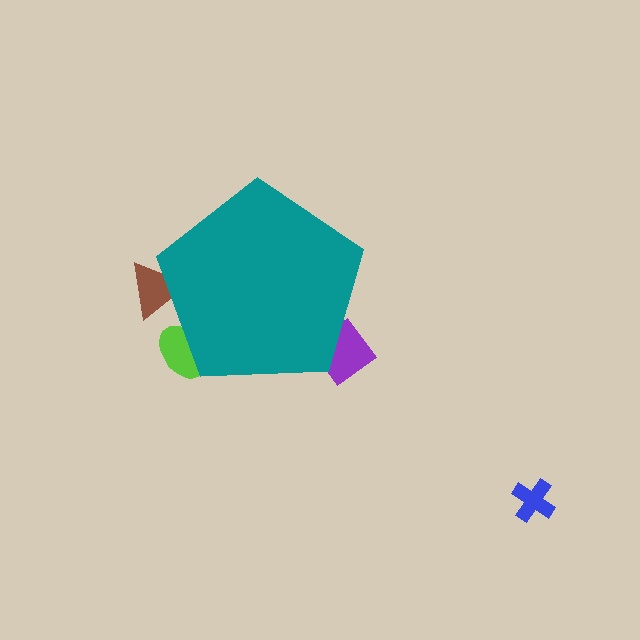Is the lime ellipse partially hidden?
Yes, the lime ellipse is partially hidden behind the teal pentagon.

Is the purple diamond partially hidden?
Yes, the purple diamond is partially hidden behind the teal pentagon.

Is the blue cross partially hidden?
No, the blue cross is fully visible.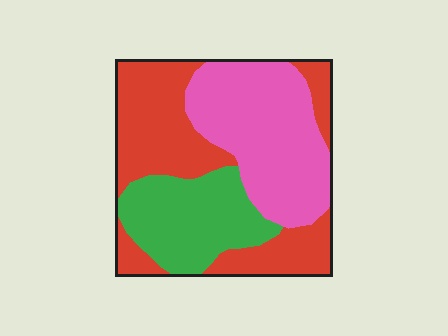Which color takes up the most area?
Red, at roughly 40%.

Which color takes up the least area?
Green, at roughly 25%.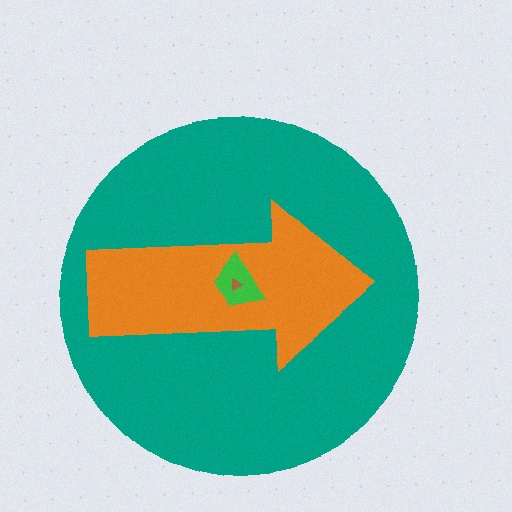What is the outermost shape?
The teal circle.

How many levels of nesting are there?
4.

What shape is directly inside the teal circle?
The orange arrow.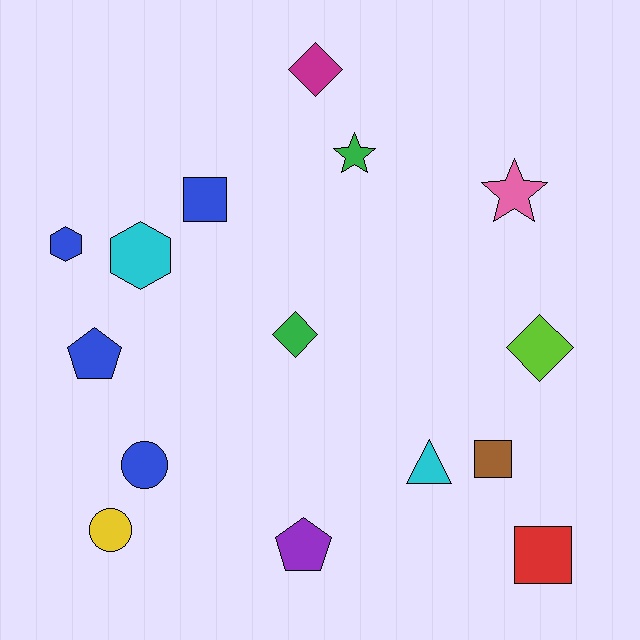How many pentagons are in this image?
There are 2 pentagons.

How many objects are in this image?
There are 15 objects.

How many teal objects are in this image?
There are no teal objects.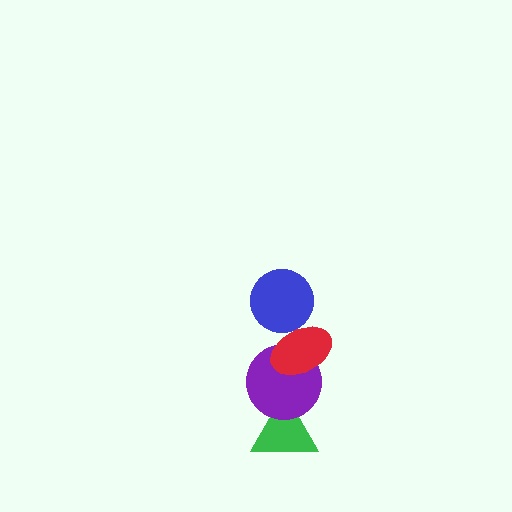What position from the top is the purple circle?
The purple circle is 3rd from the top.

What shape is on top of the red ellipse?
The blue circle is on top of the red ellipse.